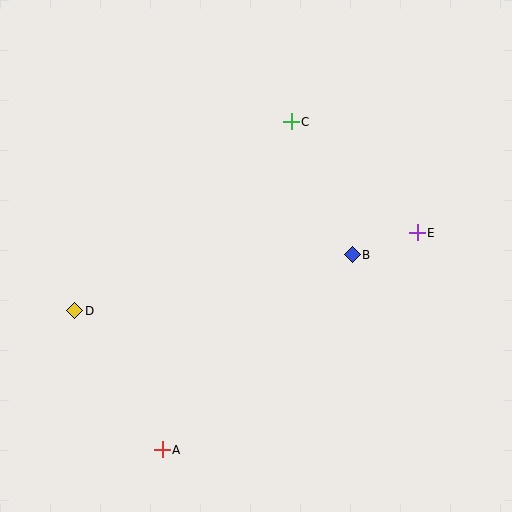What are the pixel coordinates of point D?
Point D is at (75, 311).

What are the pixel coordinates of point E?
Point E is at (417, 233).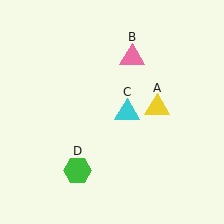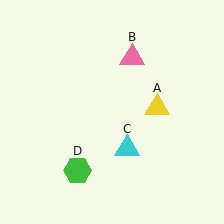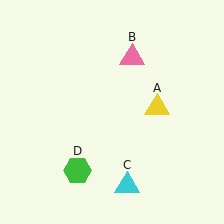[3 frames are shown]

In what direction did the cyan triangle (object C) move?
The cyan triangle (object C) moved down.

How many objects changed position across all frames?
1 object changed position: cyan triangle (object C).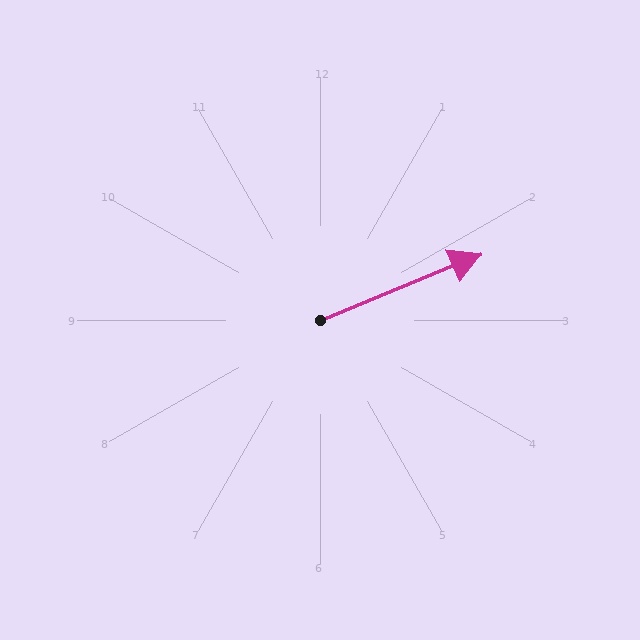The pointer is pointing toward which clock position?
Roughly 2 o'clock.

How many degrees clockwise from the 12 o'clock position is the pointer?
Approximately 68 degrees.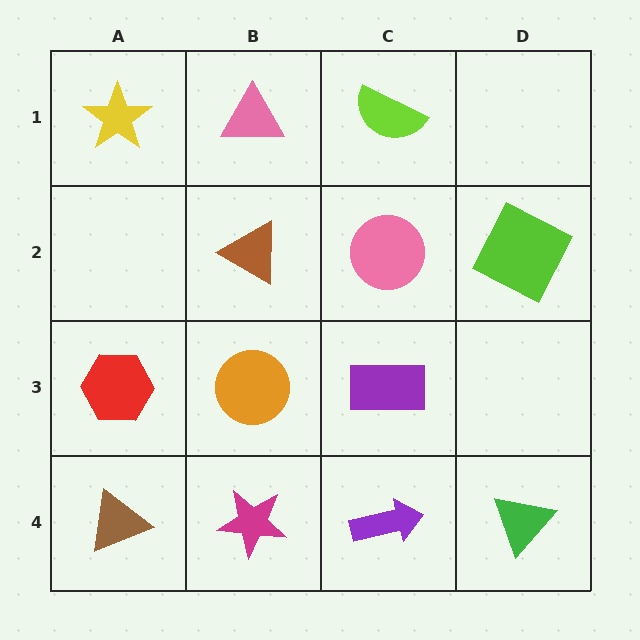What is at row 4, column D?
A green triangle.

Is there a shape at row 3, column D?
No, that cell is empty.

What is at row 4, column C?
A purple arrow.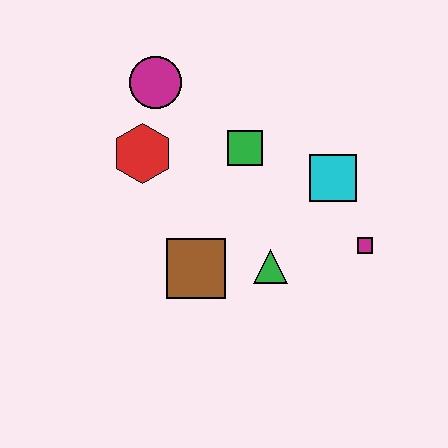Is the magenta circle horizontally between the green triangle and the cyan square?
No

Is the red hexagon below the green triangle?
No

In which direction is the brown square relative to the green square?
The brown square is below the green square.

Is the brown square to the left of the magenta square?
Yes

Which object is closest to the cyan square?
The magenta square is closest to the cyan square.